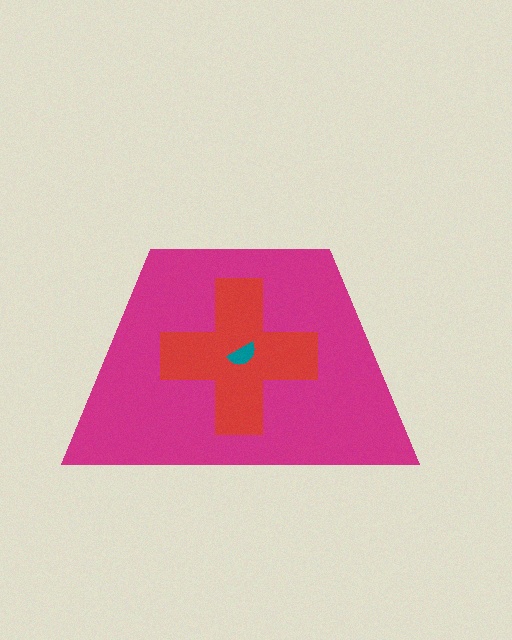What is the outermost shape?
The magenta trapezoid.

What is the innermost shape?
The teal semicircle.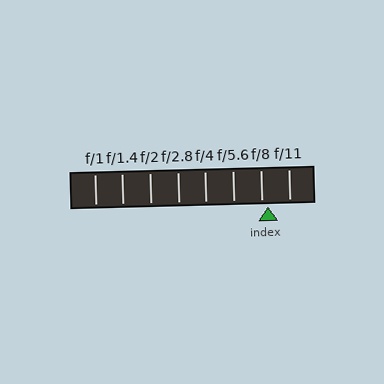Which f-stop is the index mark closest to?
The index mark is closest to f/8.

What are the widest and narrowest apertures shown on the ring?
The widest aperture shown is f/1 and the narrowest is f/11.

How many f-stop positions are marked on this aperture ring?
There are 8 f-stop positions marked.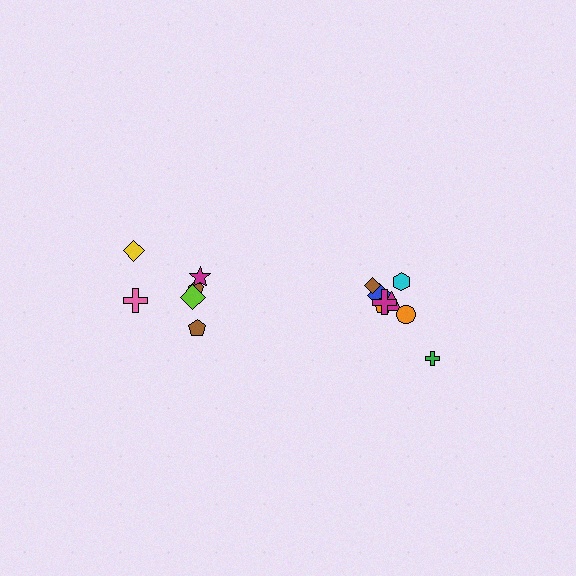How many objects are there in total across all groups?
There are 14 objects.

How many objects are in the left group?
There are 6 objects.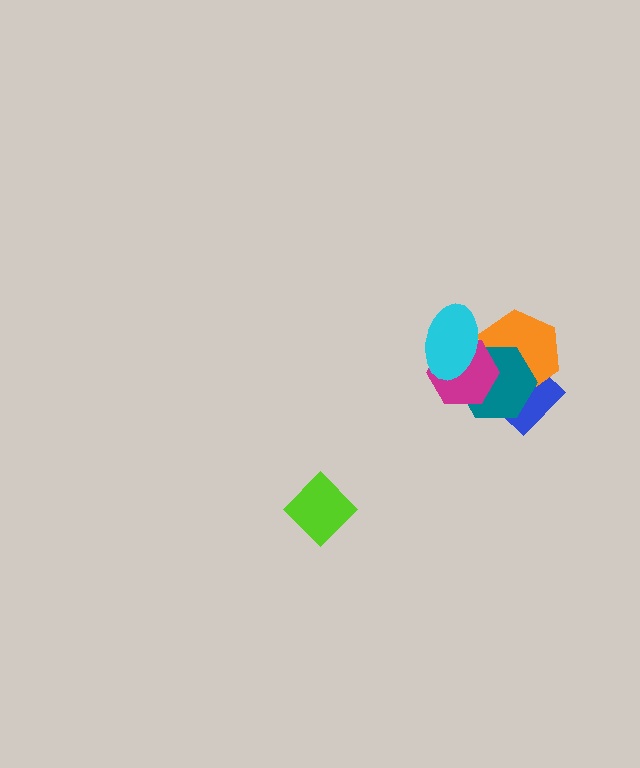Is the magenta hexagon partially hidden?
Yes, it is partially covered by another shape.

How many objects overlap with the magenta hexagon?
4 objects overlap with the magenta hexagon.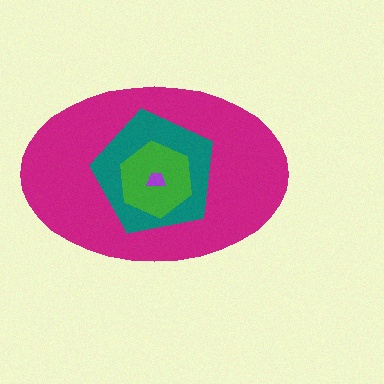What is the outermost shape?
The magenta ellipse.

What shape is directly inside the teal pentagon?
The green hexagon.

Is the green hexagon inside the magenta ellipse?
Yes.